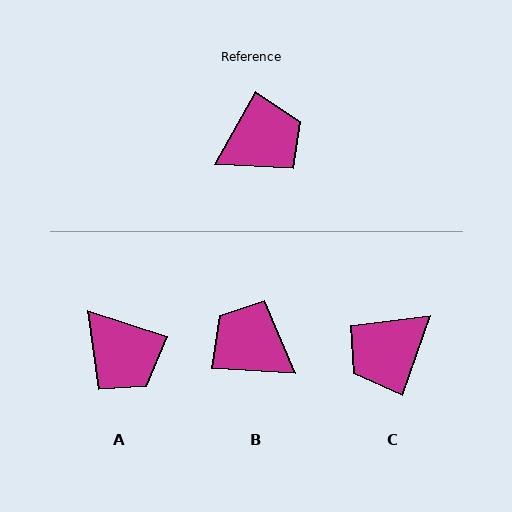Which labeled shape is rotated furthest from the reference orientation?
C, about 170 degrees away.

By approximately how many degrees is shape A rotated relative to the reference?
Approximately 79 degrees clockwise.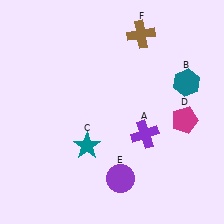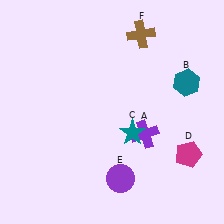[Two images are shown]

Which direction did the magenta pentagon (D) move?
The magenta pentagon (D) moved down.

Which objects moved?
The objects that moved are: the teal star (C), the magenta pentagon (D).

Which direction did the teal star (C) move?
The teal star (C) moved right.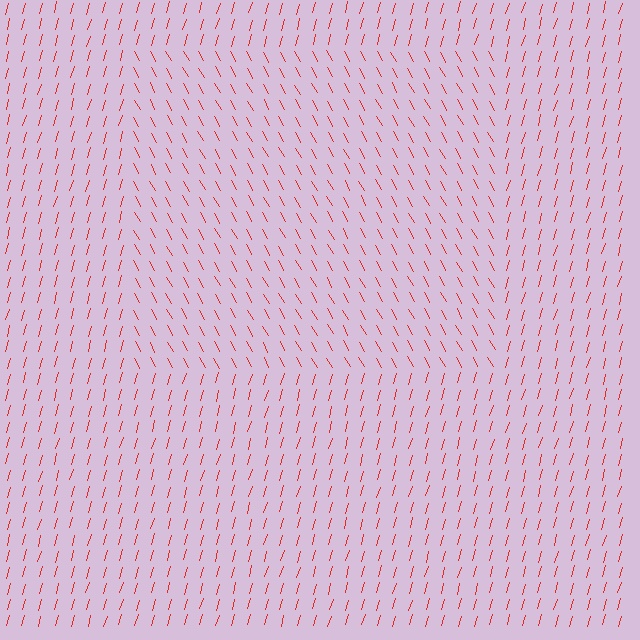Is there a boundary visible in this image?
Yes, there is a texture boundary formed by a change in line orientation.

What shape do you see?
I see a rectangle.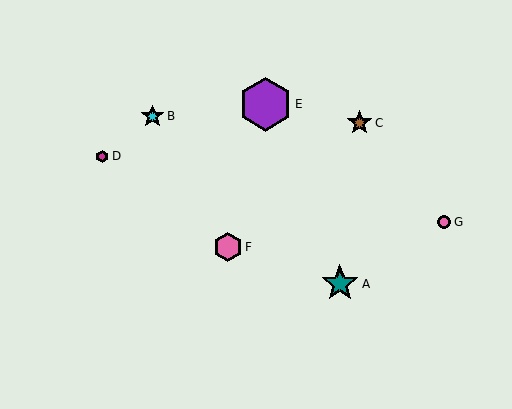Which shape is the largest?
The purple hexagon (labeled E) is the largest.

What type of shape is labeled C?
Shape C is a brown star.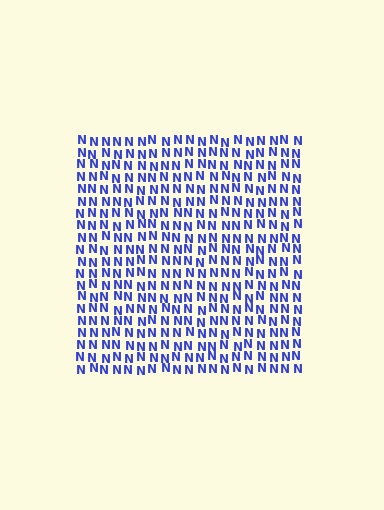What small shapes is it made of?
It is made of small letter N's.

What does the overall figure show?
The overall figure shows a square.